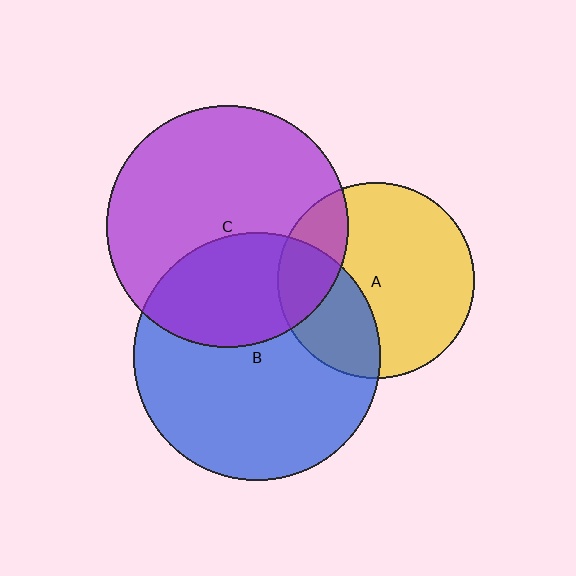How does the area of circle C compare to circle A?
Approximately 1.5 times.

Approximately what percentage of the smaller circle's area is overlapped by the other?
Approximately 35%.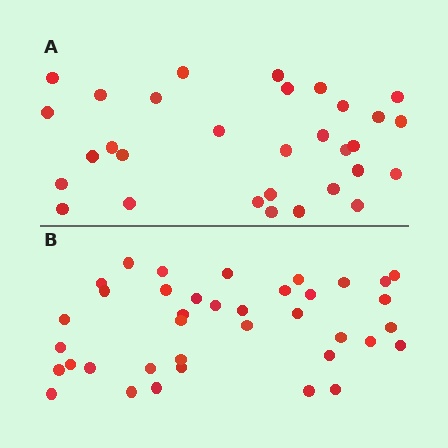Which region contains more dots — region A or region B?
Region B (the bottom region) has more dots.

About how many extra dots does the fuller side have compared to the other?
Region B has roughly 8 or so more dots than region A.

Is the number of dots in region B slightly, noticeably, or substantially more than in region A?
Region B has only slightly more — the two regions are fairly close. The ratio is roughly 1.2 to 1.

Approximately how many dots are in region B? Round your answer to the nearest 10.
About 40 dots. (The exact count is 38, which rounds to 40.)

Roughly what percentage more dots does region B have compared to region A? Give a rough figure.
About 25% more.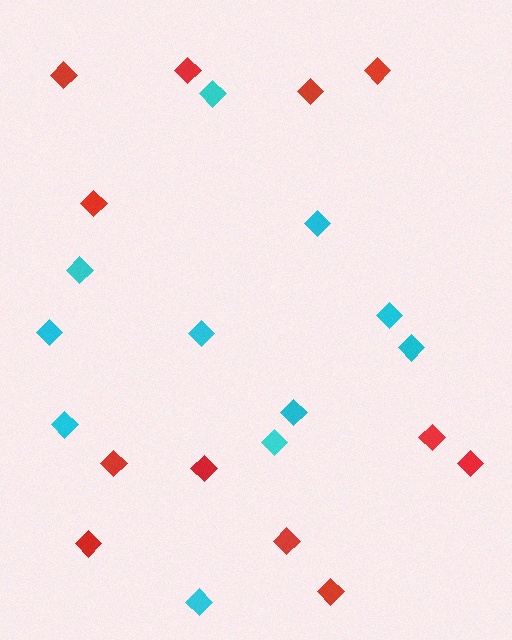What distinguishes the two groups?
There are 2 groups: one group of red diamonds (12) and one group of cyan diamonds (11).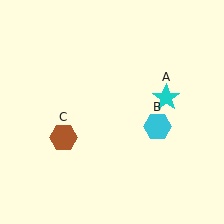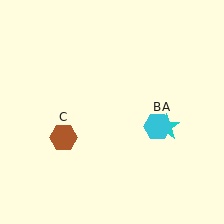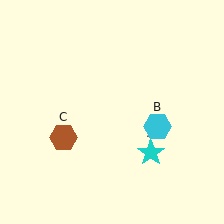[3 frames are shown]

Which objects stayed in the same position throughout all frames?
Cyan hexagon (object B) and brown hexagon (object C) remained stationary.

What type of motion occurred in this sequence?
The cyan star (object A) rotated clockwise around the center of the scene.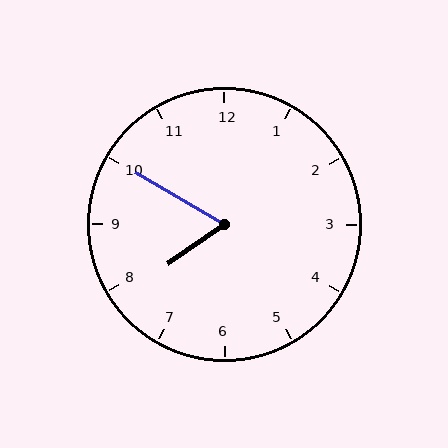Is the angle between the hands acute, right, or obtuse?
It is acute.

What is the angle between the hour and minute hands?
Approximately 65 degrees.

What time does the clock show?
7:50.